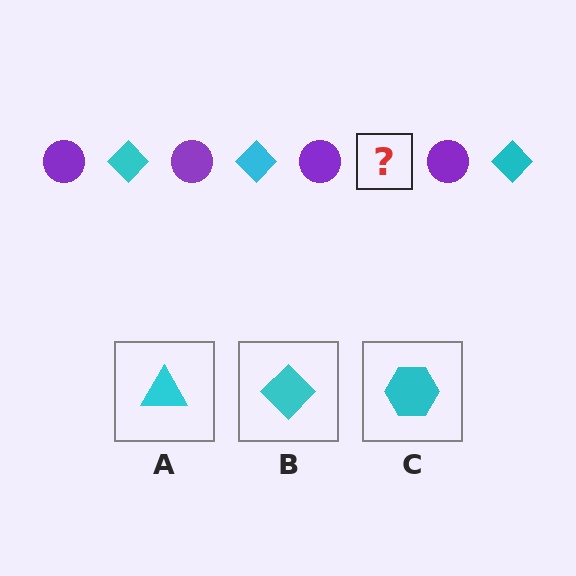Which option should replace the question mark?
Option B.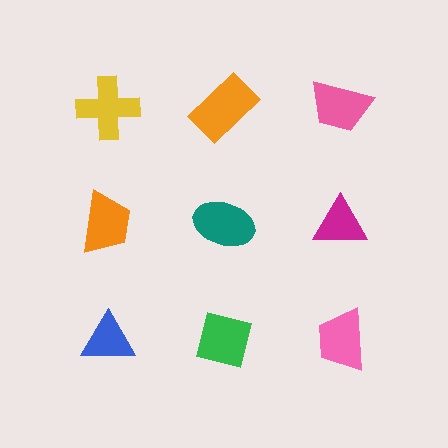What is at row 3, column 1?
A blue triangle.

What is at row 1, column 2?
An orange rectangle.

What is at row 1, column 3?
A pink trapezoid.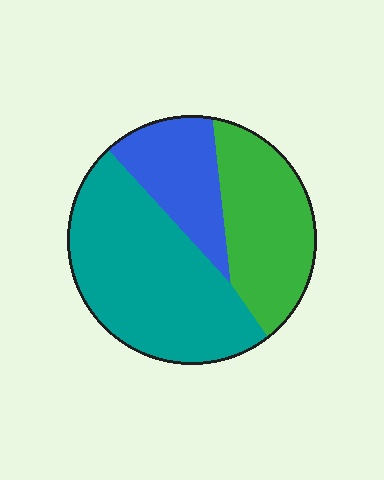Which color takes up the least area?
Blue, at roughly 20%.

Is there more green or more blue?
Green.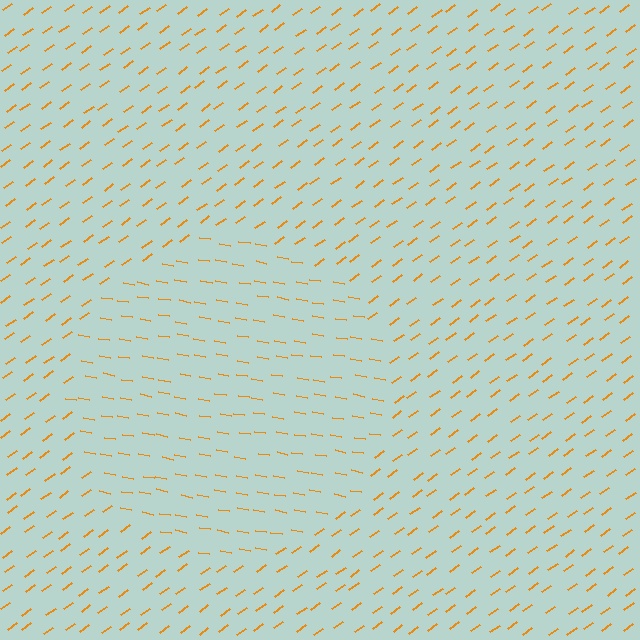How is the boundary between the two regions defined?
The boundary is defined purely by a change in line orientation (approximately 45 degrees difference). All lines are the same color and thickness.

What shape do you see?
I see a circle.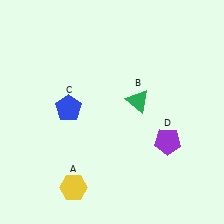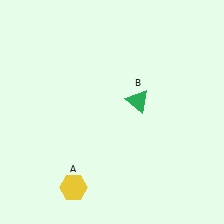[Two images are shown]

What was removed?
The blue pentagon (C), the purple pentagon (D) were removed in Image 2.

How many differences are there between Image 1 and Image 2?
There are 2 differences between the two images.